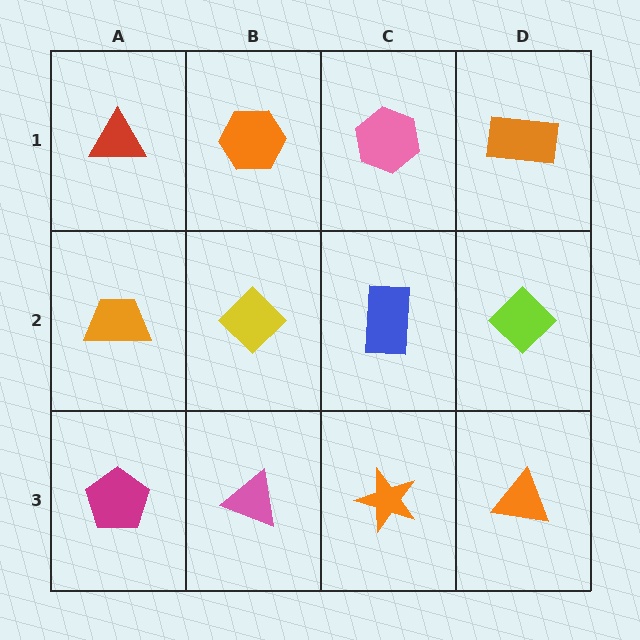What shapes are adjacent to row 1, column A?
An orange trapezoid (row 2, column A), an orange hexagon (row 1, column B).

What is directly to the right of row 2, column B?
A blue rectangle.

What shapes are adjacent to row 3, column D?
A lime diamond (row 2, column D), an orange star (row 3, column C).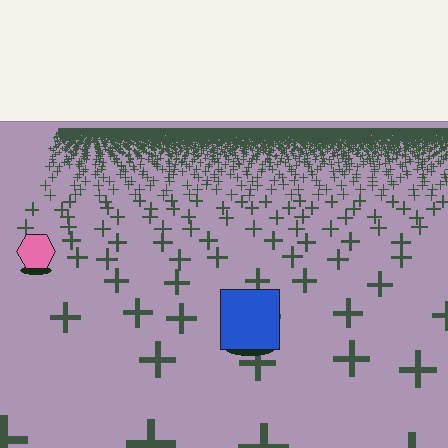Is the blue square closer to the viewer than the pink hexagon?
Yes. The blue square is closer — you can tell from the texture gradient: the ground texture is coarser near it.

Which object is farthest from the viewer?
The pink hexagon is farthest from the viewer. It appears smaller and the ground texture around it is denser.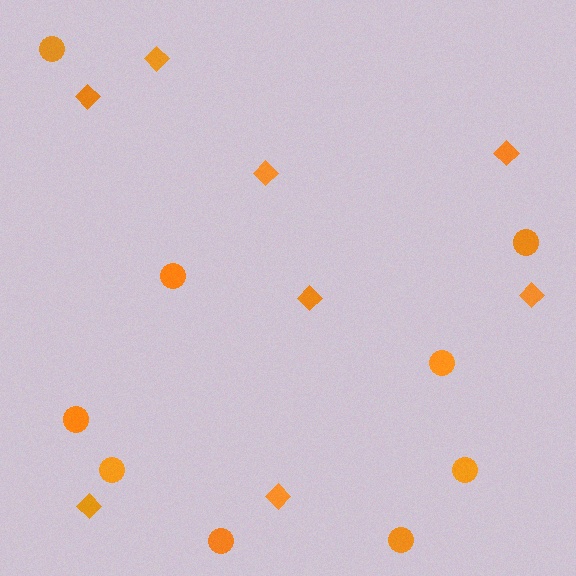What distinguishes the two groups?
There are 2 groups: one group of circles (9) and one group of diamonds (8).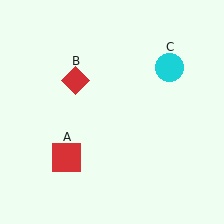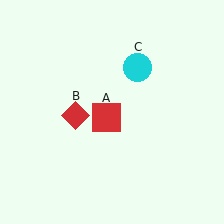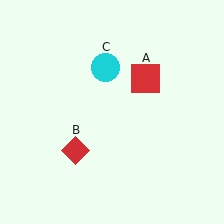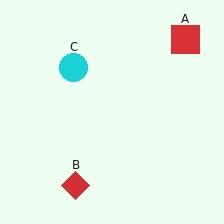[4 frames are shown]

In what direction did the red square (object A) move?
The red square (object A) moved up and to the right.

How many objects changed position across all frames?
3 objects changed position: red square (object A), red diamond (object B), cyan circle (object C).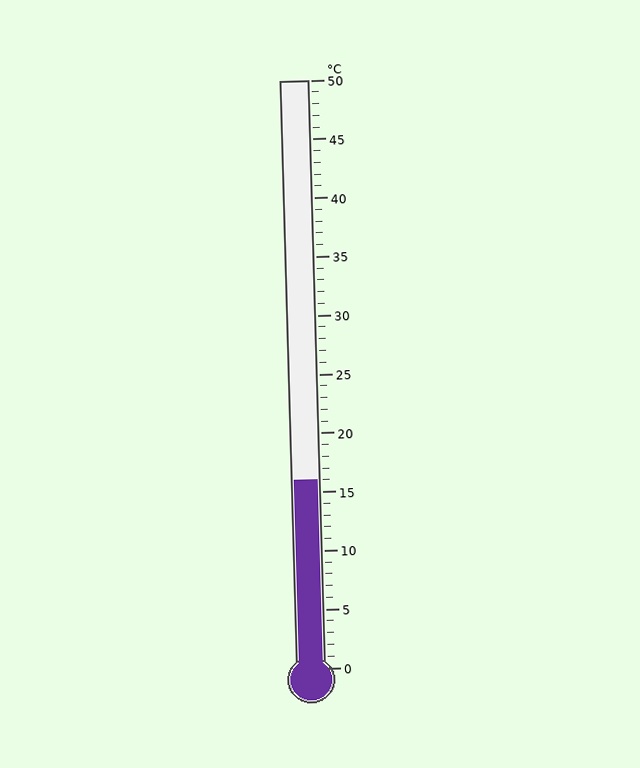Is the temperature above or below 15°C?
The temperature is above 15°C.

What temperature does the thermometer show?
The thermometer shows approximately 16°C.